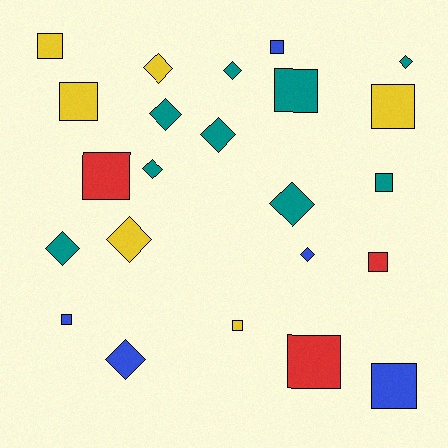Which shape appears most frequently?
Square, with 12 objects.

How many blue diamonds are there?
There are 2 blue diamonds.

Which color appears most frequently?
Teal, with 9 objects.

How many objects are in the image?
There are 23 objects.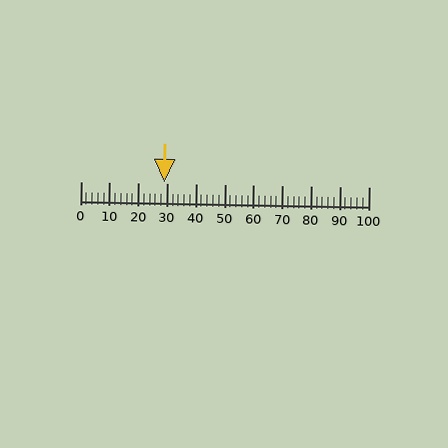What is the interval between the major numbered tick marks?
The major tick marks are spaced 10 units apart.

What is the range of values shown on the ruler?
The ruler shows values from 0 to 100.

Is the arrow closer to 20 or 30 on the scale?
The arrow is closer to 30.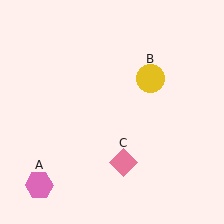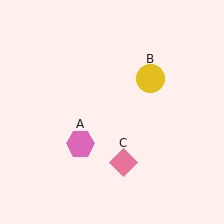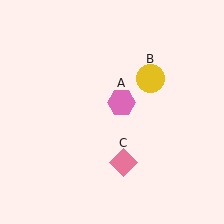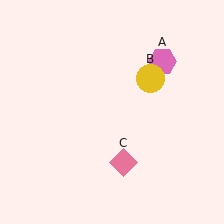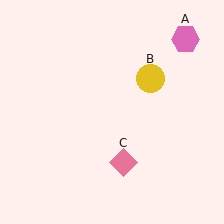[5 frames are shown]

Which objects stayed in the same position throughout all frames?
Yellow circle (object B) and pink diamond (object C) remained stationary.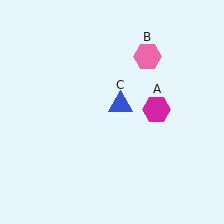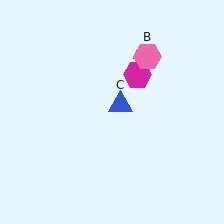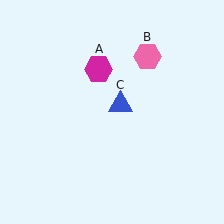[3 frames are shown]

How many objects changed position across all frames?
1 object changed position: magenta hexagon (object A).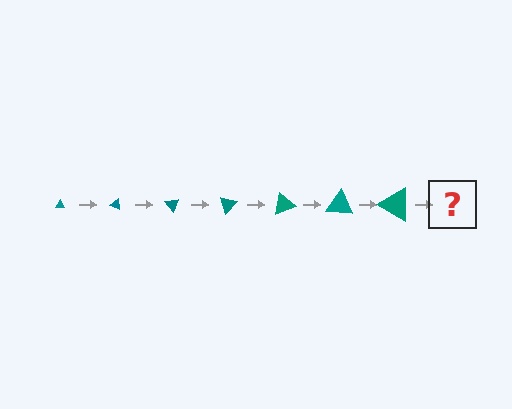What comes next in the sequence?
The next element should be a triangle, larger than the previous one and rotated 175 degrees from the start.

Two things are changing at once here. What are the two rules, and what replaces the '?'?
The two rules are that the triangle grows larger each step and it rotates 25 degrees each step. The '?' should be a triangle, larger than the previous one and rotated 175 degrees from the start.